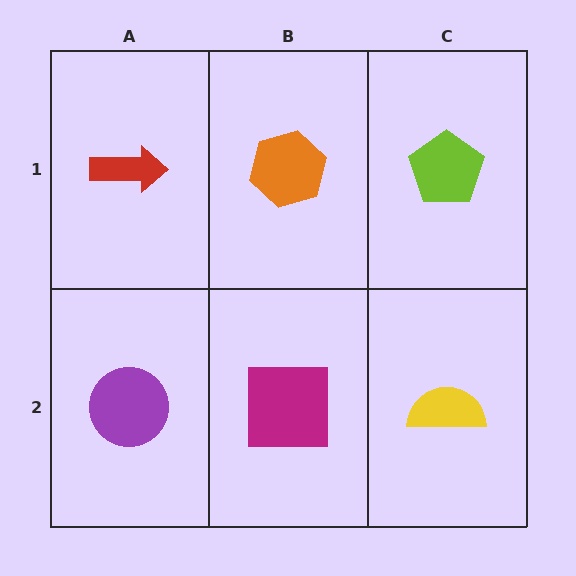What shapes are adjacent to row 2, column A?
A red arrow (row 1, column A), a magenta square (row 2, column B).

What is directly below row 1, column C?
A yellow semicircle.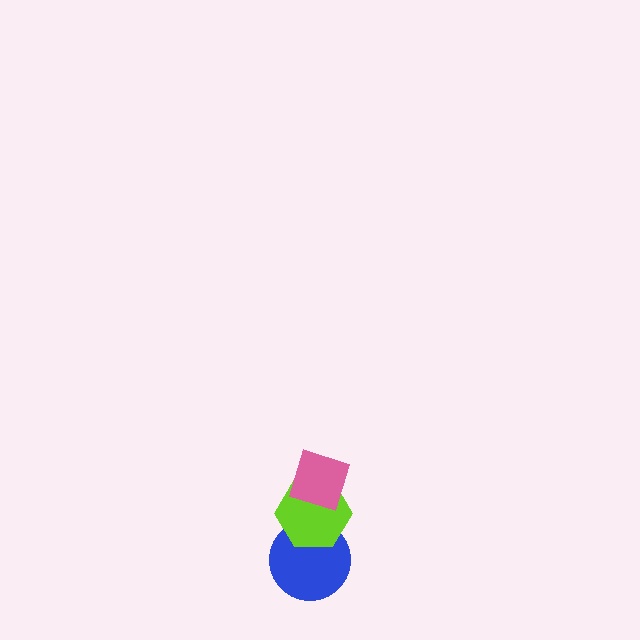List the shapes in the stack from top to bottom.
From top to bottom: the pink diamond, the lime hexagon, the blue circle.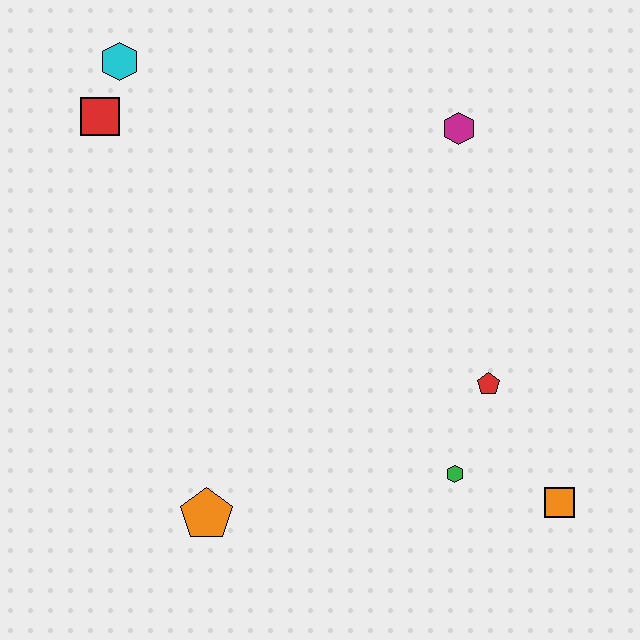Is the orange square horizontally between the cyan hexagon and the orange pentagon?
No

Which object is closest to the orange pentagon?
The green hexagon is closest to the orange pentagon.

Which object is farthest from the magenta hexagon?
The orange pentagon is farthest from the magenta hexagon.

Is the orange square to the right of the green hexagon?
Yes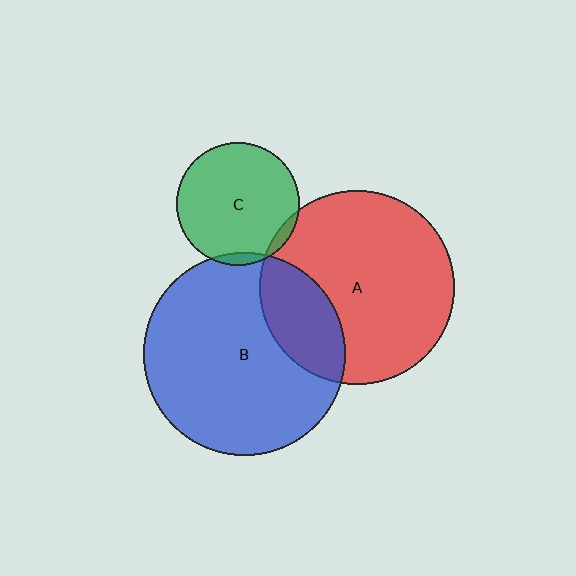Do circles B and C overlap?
Yes.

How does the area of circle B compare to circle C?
Approximately 2.7 times.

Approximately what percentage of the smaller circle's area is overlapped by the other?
Approximately 5%.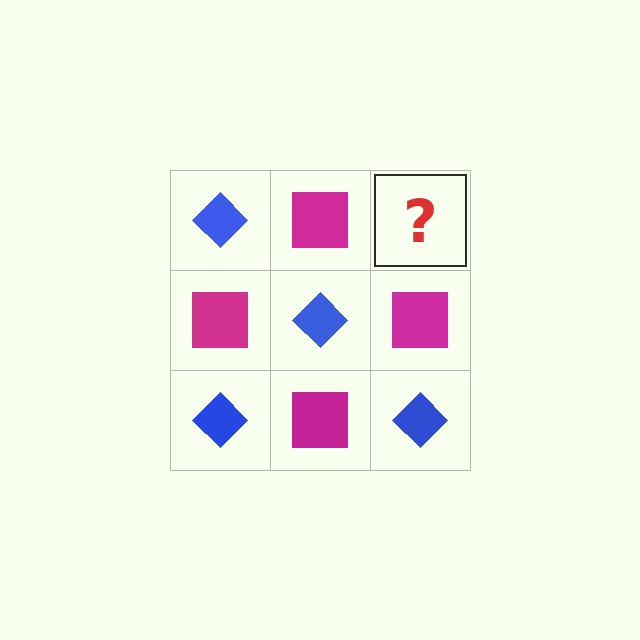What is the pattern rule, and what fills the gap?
The rule is that it alternates blue diamond and magenta square in a checkerboard pattern. The gap should be filled with a blue diamond.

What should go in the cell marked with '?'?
The missing cell should contain a blue diamond.